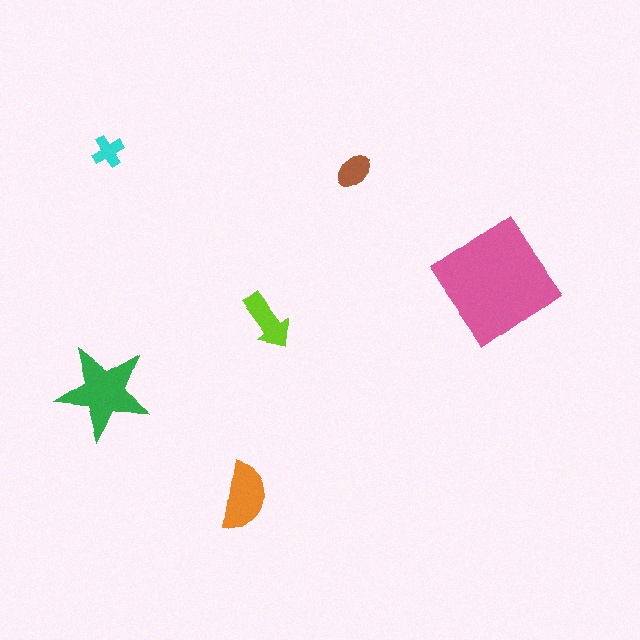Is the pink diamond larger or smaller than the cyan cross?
Larger.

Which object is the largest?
The pink diamond.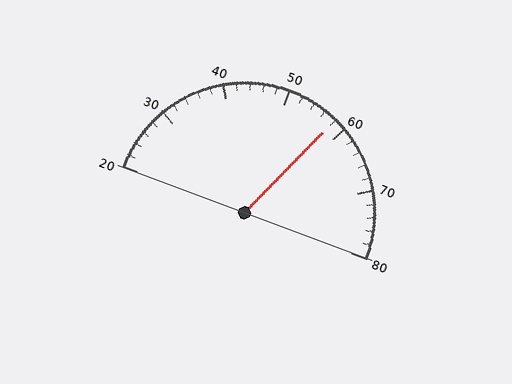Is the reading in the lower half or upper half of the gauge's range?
The reading is in the upper half of the range (20 to 80).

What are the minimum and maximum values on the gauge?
The gauge ranges from 20 to 80.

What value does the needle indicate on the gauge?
The needle indicates approximately 58.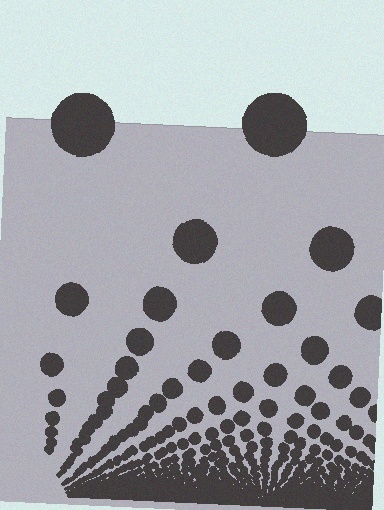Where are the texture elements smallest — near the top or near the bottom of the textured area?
Near the bottom.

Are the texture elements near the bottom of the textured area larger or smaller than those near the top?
Smaller. The gradient is inverted — elements near the bottom are smaller and denser.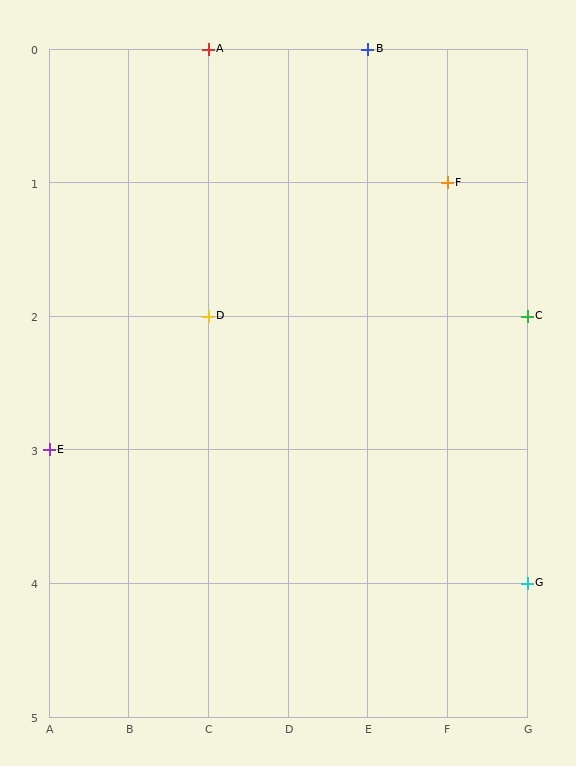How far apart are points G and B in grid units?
Points G and B are 2 columns and 4 rows apart (about 4.5 grid units diagonally).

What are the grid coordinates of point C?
Point C is at grid coordinates (G, 2).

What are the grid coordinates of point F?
Point F is at grid coordinates (F, 1).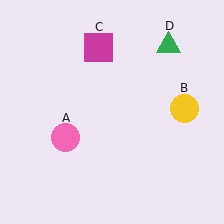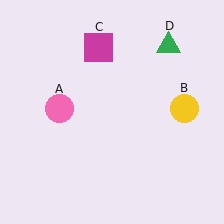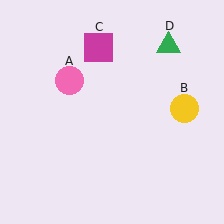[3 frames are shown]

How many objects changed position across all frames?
1 object changed position: pink circle (object A).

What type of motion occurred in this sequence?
The pink circle (object A) rotated clockwise around the center of the scene.